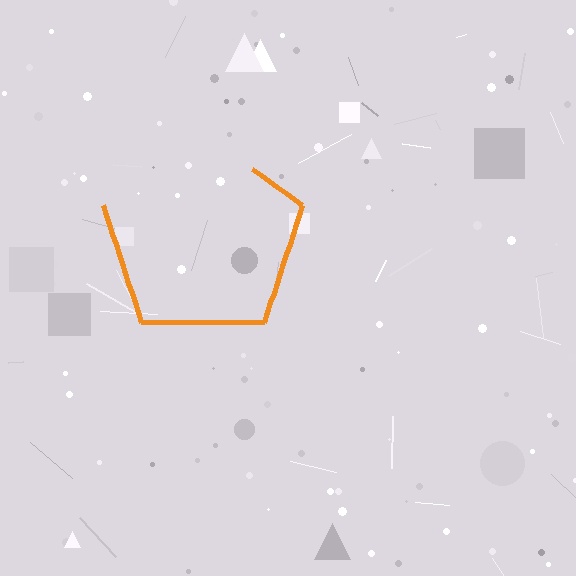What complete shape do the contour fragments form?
The contour fragments form a pentagon.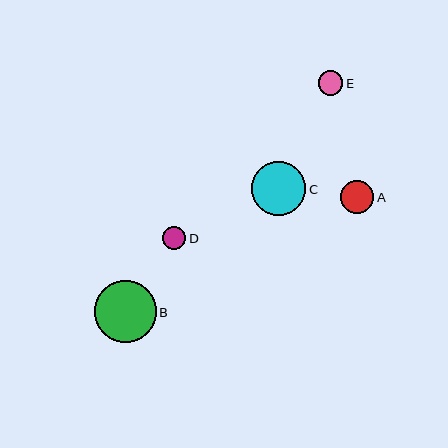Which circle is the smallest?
Circle D is the smallest with a size of approximately 23 pixels.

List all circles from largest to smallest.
From largest to smallest: B, C, A, E, D.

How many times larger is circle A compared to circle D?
Circle A is approximately 1.4 times the size of circle D.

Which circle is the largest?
Circle B is the largest with a size of approximately 62 pixels.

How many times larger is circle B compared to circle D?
Circle B is approximately 2.7 times the size of circle D.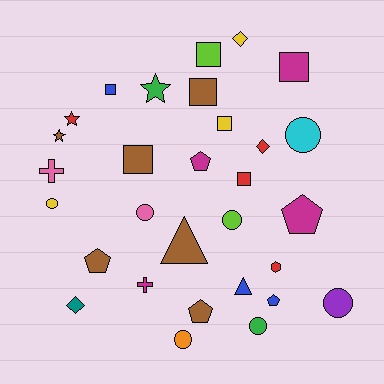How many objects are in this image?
There are 30 objects.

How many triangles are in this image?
There are 2 triangles.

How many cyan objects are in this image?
There is 1 cyan object.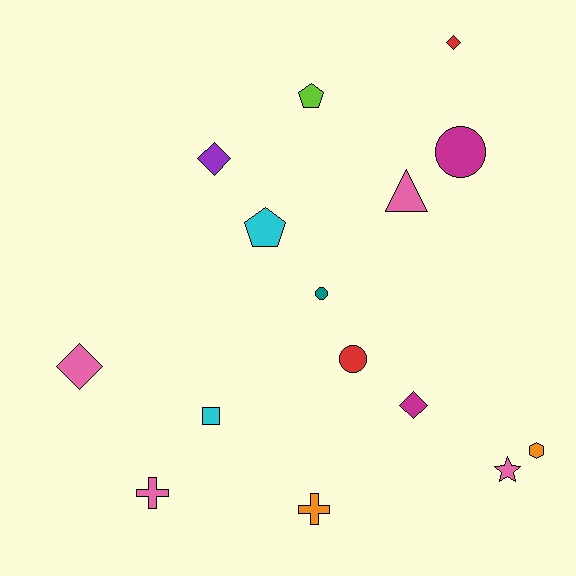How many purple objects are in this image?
There is 1 purple object.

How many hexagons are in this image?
There is 1 hexagon.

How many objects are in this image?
There are 15 objects.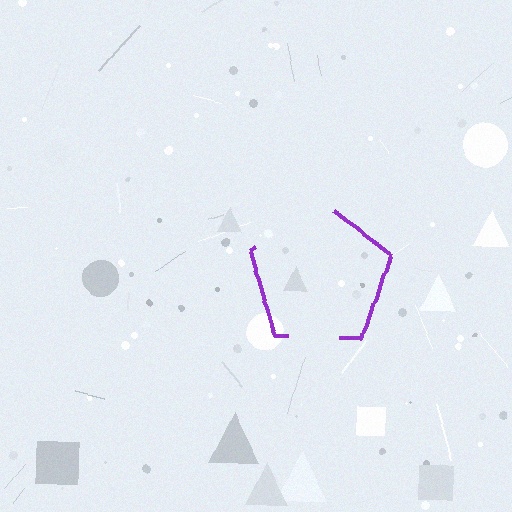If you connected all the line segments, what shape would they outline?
They would outline a pentagon.